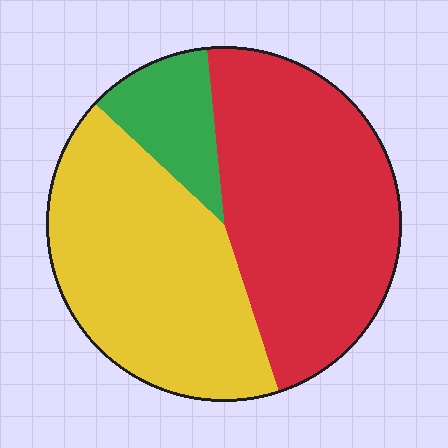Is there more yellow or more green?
Yellow.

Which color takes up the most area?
Red, at roughly 45%.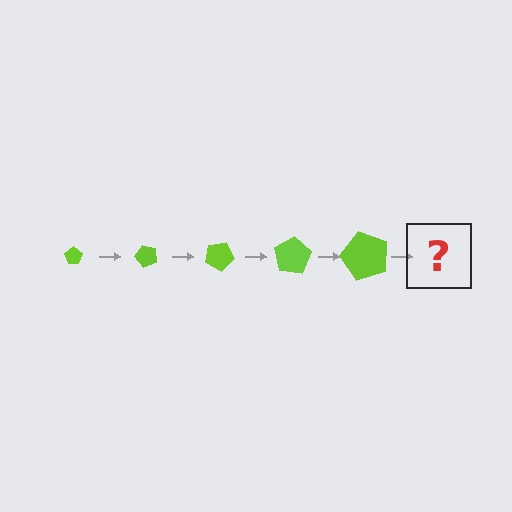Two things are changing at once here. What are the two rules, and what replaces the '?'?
The two rules are that the pentagon grows larger each step and it rotates 50 degrees each step. The '?' should be a pentagon, larger than the previous one and rotated 250 degrees from the start.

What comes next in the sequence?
The next element should be a pentagon, larger than the previous one and rotated 250 degrees from the start.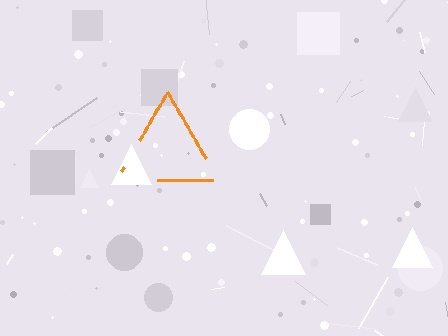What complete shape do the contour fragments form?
The contour fragments form a triangle.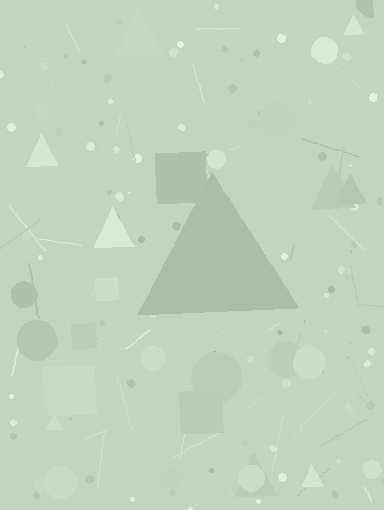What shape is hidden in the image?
A triangle is hidden in the image.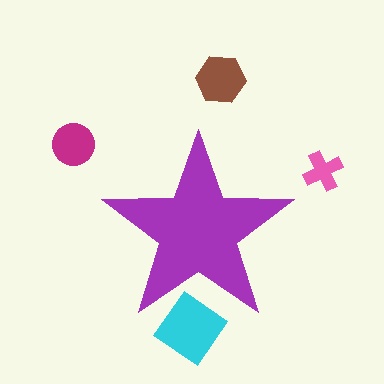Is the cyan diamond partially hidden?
Yes, the cyan diamond is partially hidden behind the purple star.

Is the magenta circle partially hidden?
No, the magenta circle is fully visible.